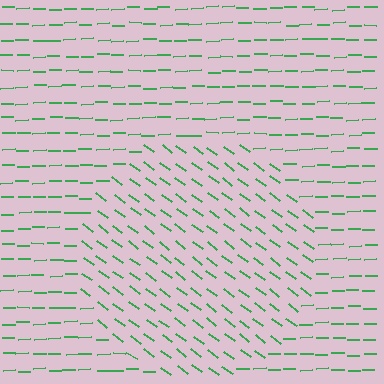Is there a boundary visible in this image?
Yes, there is a texture boundary formed by a change in line orientation.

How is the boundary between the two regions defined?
The boundary is defined purely by a change in line orientation (approximately 38 degrees difference). All lines are the same color and thickness.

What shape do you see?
I see a circle.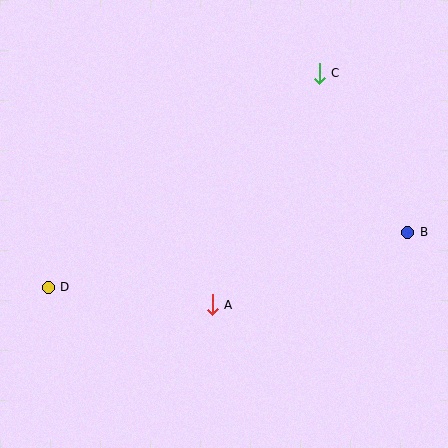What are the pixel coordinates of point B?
Point B is at (408, 232).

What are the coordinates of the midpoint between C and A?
The midpoint between C and A is at (266, 189).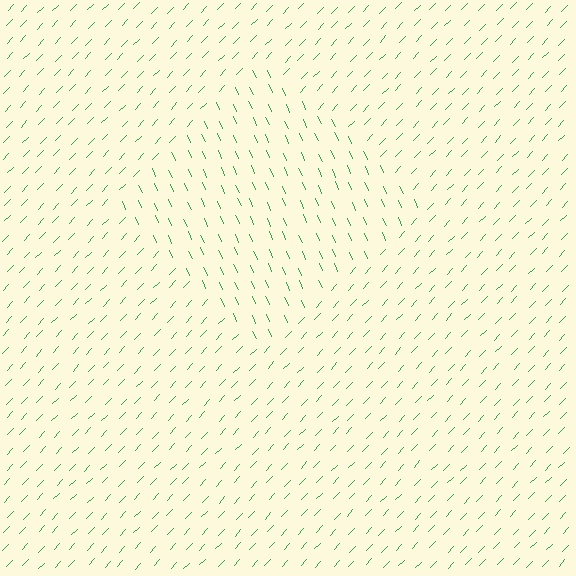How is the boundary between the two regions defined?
The boundary is defined purely by a change in line orientation (approximately 67 degrees difference). All lines are the same color and thickness.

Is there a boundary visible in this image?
Yes, there is a texture boundary formed by a change in line orientation.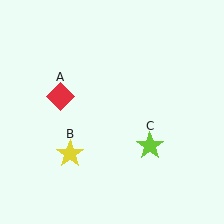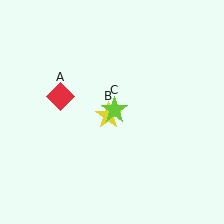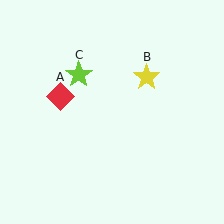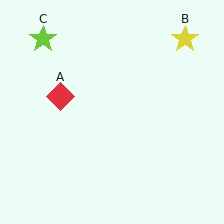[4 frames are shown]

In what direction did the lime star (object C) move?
The lime star (object C) moved up and to the left.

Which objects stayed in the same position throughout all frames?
Red diamond (object A) remained stationary.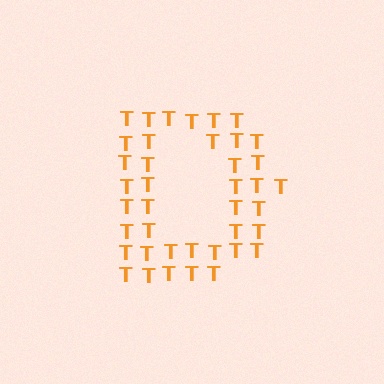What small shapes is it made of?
It is made of small letter T's.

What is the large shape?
The large shape is the letter D.